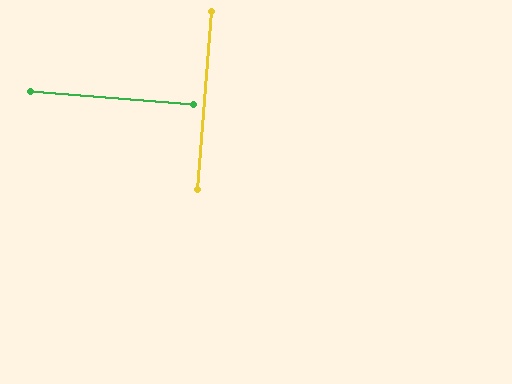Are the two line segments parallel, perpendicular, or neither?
Perpendicular — they meet at approximately 90°.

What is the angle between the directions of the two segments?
Approximately 90 degrees.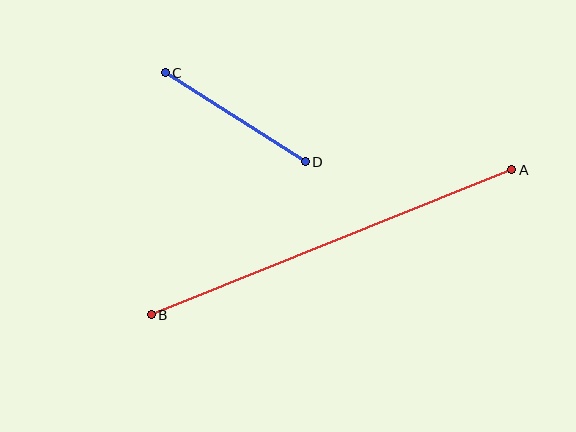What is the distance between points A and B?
The distance is approximately 389 pixels.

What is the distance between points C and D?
The distance is approximately 166 pixels.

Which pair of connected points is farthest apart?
Points A and B are farthest apart.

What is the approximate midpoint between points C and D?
The midpoint is at approximately (235, 117) pixels.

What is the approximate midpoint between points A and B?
The midpoint is at approximately (332, 242) pixels.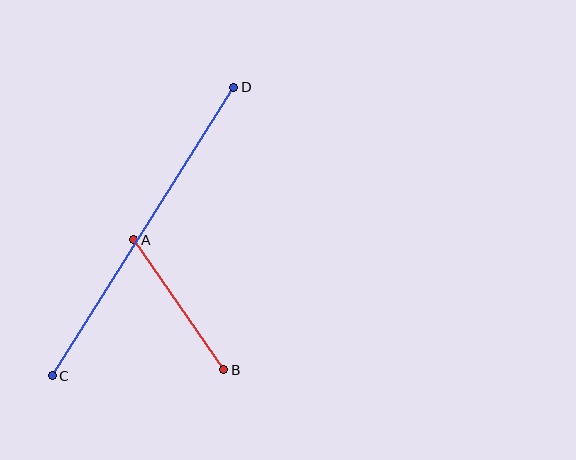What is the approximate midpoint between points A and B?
The midpoint is at approximately (179, 305) pixels.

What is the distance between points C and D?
The distance is approximately 340 pixels.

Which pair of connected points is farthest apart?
Points C and D are farthest apart.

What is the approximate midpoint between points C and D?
The midpoint is at approximately (143, 231) pixels.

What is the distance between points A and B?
The distance is approximately 158 pixels.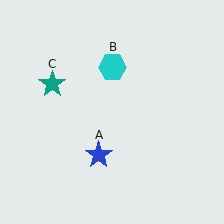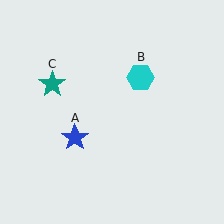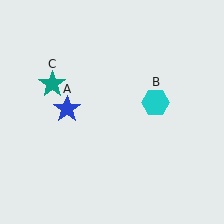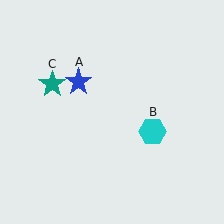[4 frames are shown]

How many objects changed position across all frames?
2 objects changed position: blue star (object A), cyan hexagon (object B).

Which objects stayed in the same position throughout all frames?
Teal star (object C) remained stationary.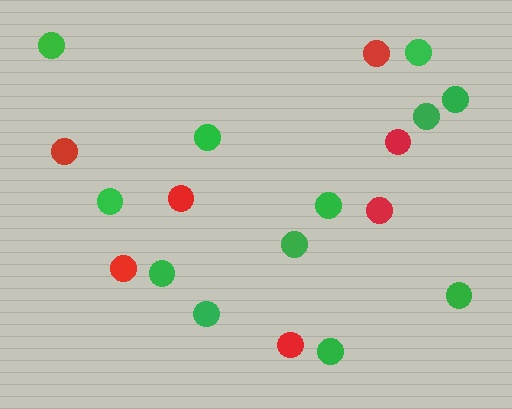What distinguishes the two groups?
There are 2 groups: one group of red circles (7) and one group of green circles (12).